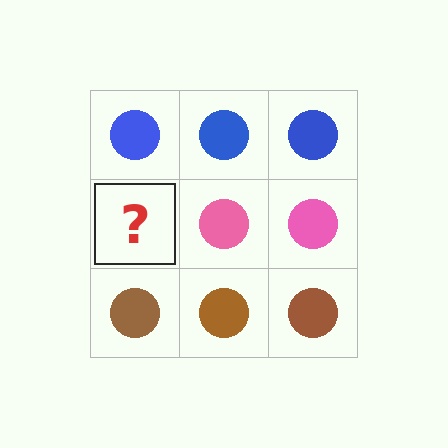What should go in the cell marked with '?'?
The missing cell should contain a pink circle.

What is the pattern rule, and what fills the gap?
The rule is that each row has a consistent color. The gap should be filled with a pink circle.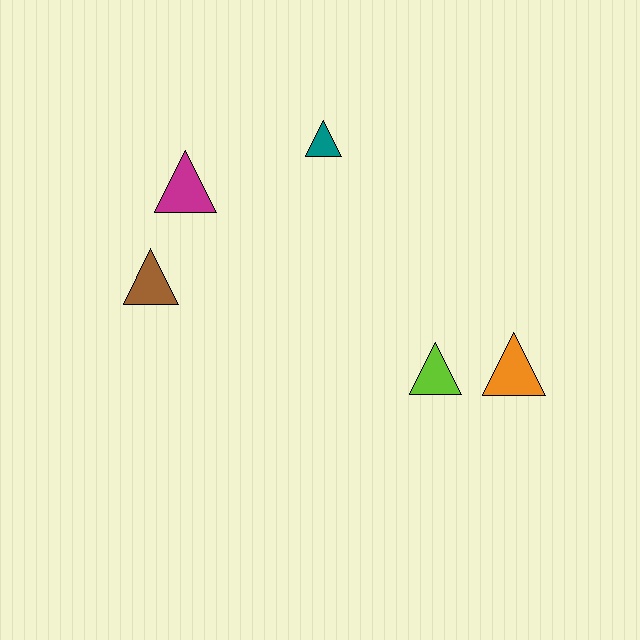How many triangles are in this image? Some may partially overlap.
There are 5 triangles.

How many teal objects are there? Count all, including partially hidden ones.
There is 1 teal object.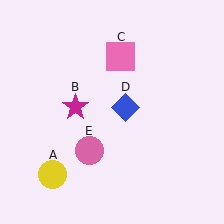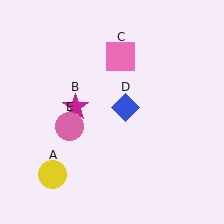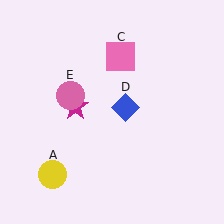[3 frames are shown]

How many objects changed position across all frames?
1 object changed position: pink circle (object E).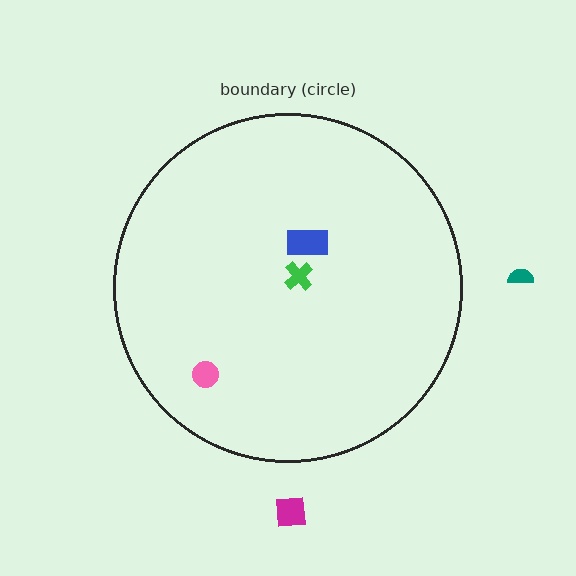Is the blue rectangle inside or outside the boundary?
Inside.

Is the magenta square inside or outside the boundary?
Outside.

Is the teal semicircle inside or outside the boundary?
Outside.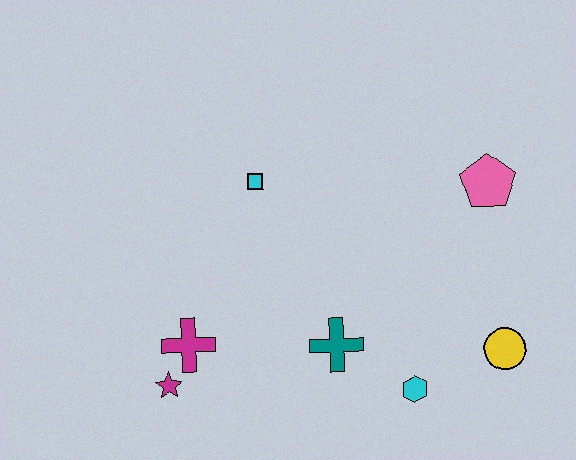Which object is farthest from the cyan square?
The yellow circle is farthest from the cyan square.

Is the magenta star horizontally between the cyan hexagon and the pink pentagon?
No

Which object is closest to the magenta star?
The magenta cross is closest to the magenta star.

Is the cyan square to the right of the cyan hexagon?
No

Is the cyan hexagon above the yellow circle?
No